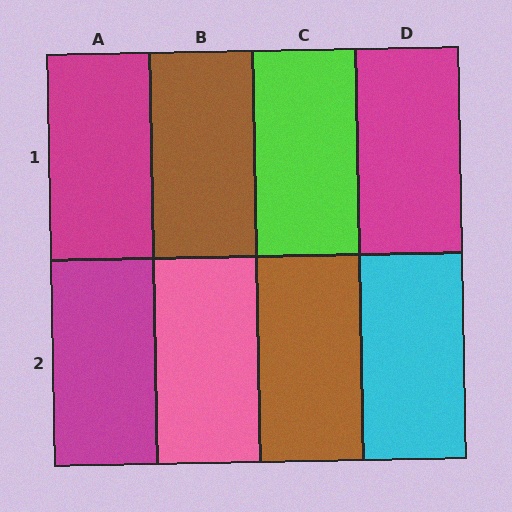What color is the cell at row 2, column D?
Cyan.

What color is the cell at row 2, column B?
Pink.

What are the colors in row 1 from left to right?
Magenta, brown, lime, magenta.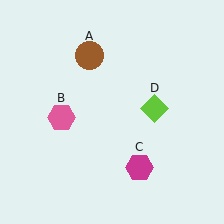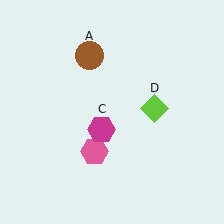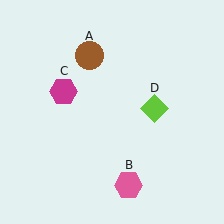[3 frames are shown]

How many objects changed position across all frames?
2 objects changed position: pink hexagon (object B), magenta hexagon (object C).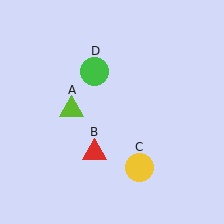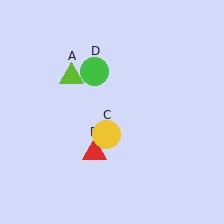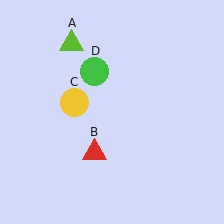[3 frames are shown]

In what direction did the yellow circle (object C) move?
The yellow circle (object C) moved up and to the left.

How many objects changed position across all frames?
2 objects changed position: lime triangle (object A), yellow circle (object C).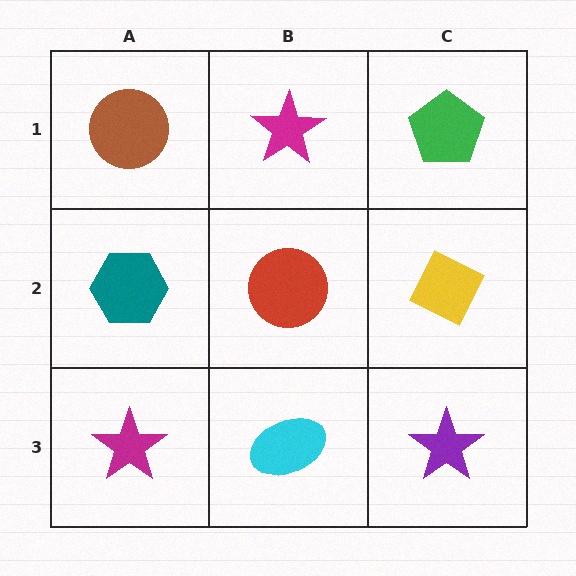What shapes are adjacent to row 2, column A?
A brown circle (row 1, column A), a magenta star (row 3, column A), a red circle (row 2, column B).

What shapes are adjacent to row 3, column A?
A teal hexagon (row 2, column A), a cyan ellipse (row 3, column B).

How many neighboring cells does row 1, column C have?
2.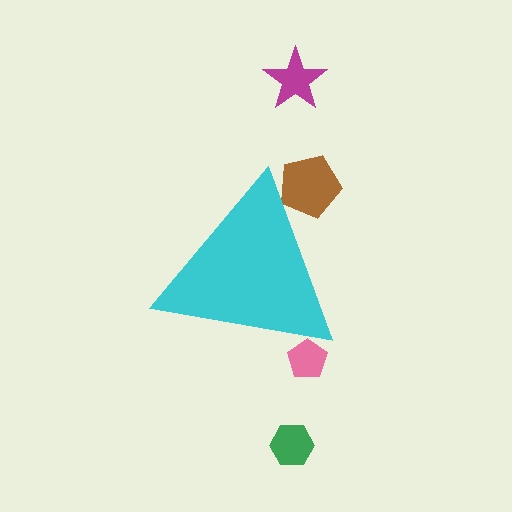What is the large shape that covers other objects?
A cyan triangle.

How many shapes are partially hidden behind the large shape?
2 shapes are partially hidden.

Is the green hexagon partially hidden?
No, the green hexagon is fully visible.